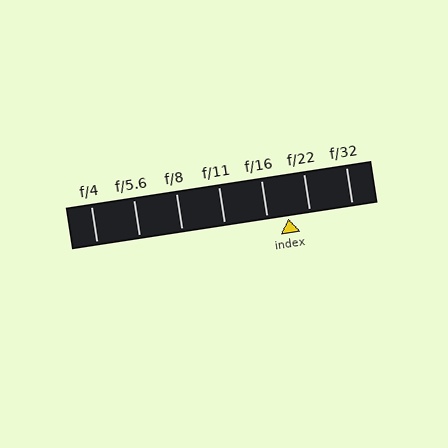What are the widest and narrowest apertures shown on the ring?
The widest aperture shown is f/4 and the narrowest is f/32.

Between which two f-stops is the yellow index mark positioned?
The index mark is between f/16 and f/22.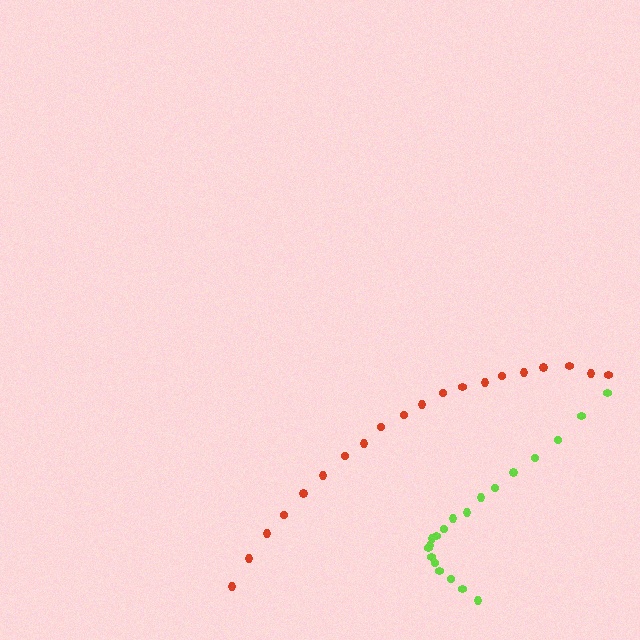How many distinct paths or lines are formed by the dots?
There are 2 distinct paths.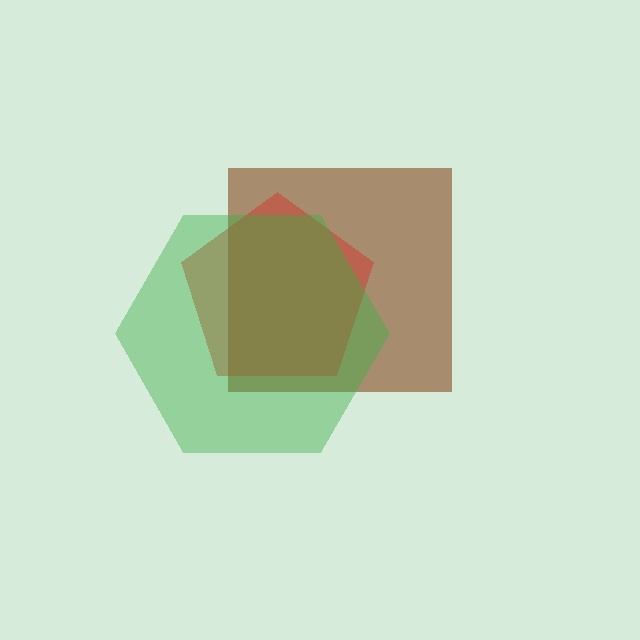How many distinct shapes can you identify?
There are 3 distinct shapes: a brown square, a red pentagon, a green hexagon.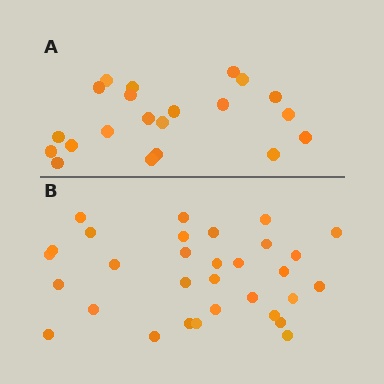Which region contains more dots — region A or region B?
Region B (the bottom region) has more dots.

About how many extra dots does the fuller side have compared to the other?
Region B has roughly 10 or so more dots than region A.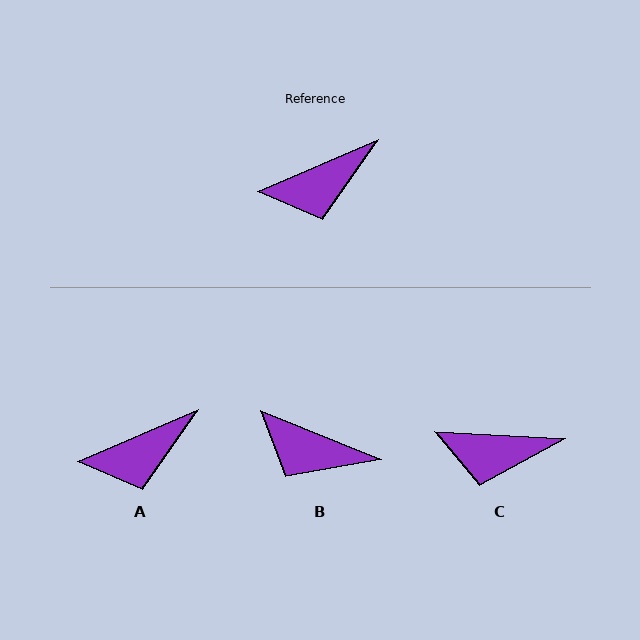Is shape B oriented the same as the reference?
No, it is off by about 45 degrees.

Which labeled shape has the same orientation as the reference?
A.